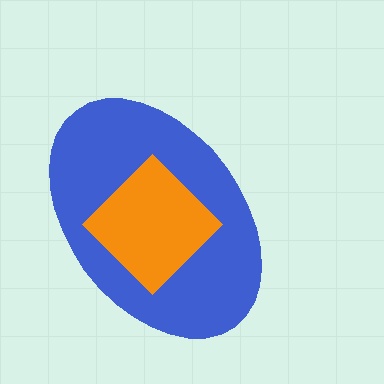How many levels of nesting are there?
2.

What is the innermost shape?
The orange diamond.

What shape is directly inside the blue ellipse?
The orange diamond.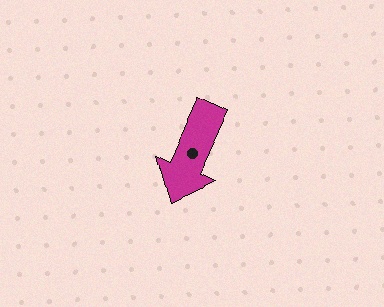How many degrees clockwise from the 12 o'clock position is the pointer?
Approximately 205 degrees.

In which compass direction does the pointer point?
Southwest.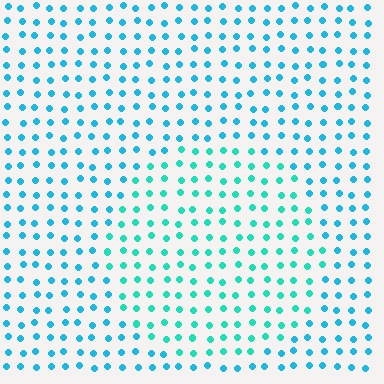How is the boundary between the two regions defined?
The boundary is defined purely by a slight shift in hue (about 24 degrees). Spacing, size, and orientation are identical on both sides.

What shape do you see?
I see a circle.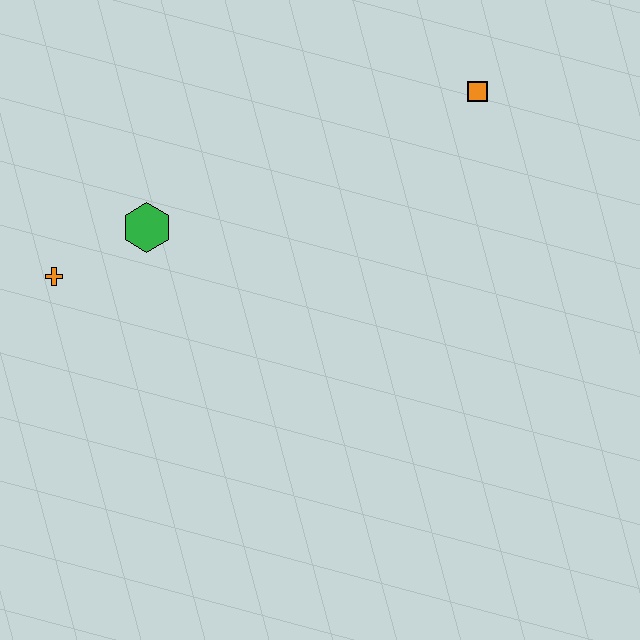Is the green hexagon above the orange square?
No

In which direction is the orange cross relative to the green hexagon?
The orange cross is to the left of the green hexagon.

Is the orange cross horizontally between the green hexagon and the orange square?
No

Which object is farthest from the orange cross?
The orange square is farthest from the orange cross.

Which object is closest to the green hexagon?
The orange cross is closest to the green hexagon.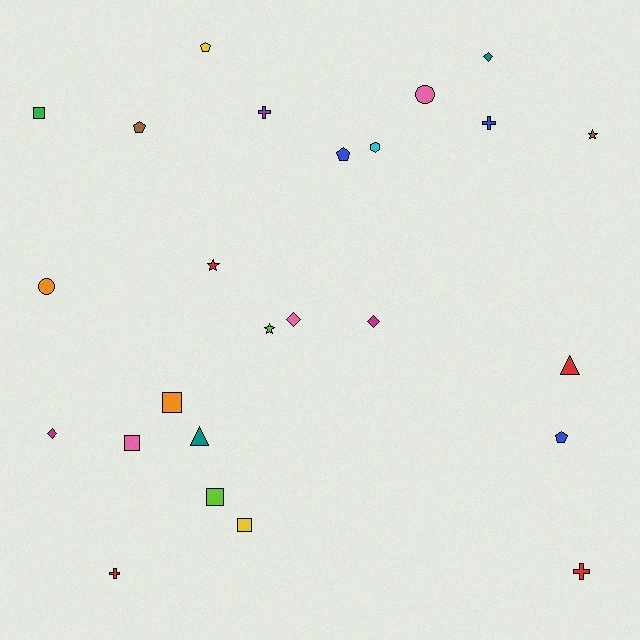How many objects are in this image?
There are 25 objects.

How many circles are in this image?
There are 2 circles.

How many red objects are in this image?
There are 4 red objects.